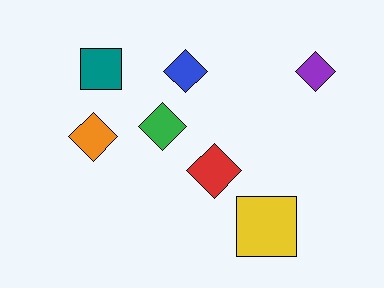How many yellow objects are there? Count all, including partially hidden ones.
There is 1 yellow object.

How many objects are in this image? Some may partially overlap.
There are 7 objects.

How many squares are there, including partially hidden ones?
There are 2 squares.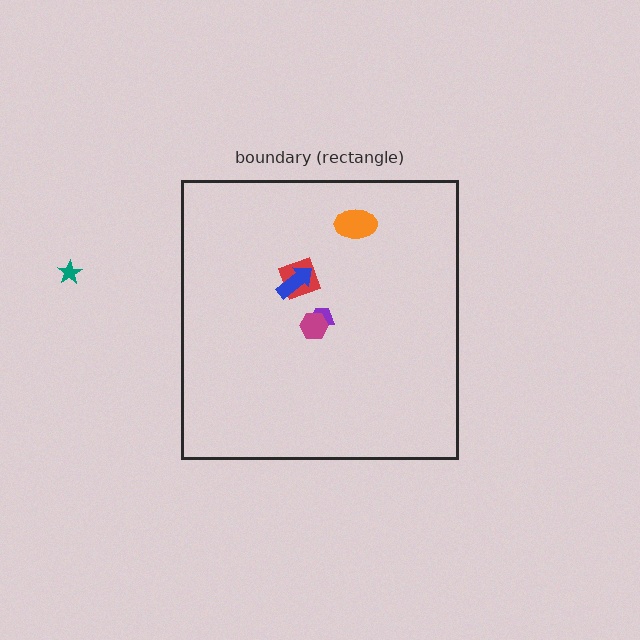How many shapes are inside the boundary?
5 inside, 1 outside.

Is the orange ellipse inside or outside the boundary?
Inside.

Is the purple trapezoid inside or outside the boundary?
Inside.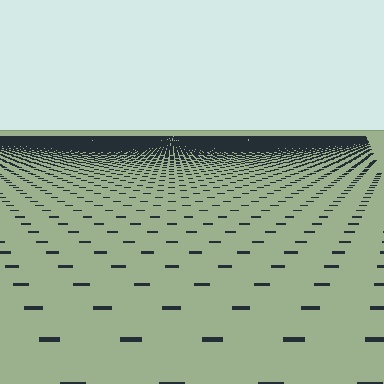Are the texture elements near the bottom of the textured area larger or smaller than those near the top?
Larger. Near the bottom, elements are closer to the viewer and appear at a bigger on-screen size.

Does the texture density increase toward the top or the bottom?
Density increases toward the top.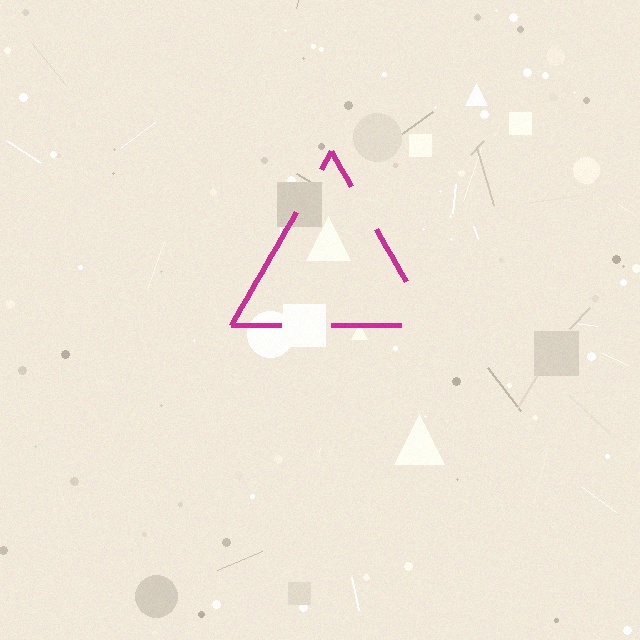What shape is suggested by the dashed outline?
The dashed outline suggests a triangle.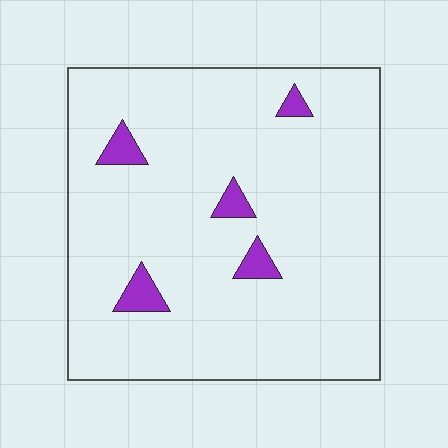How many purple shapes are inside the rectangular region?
5.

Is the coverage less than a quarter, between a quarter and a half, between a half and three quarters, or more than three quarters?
Less than a quarter.